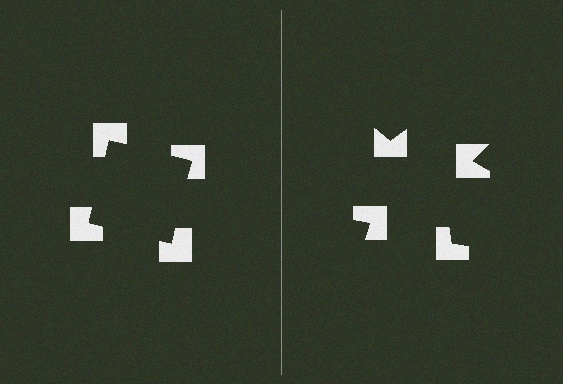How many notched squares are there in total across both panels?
8 — 4 on each side.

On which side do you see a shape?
An illusory square appears on the left side. On the right side the wedge cuts are rotated, so no coherent shape forms.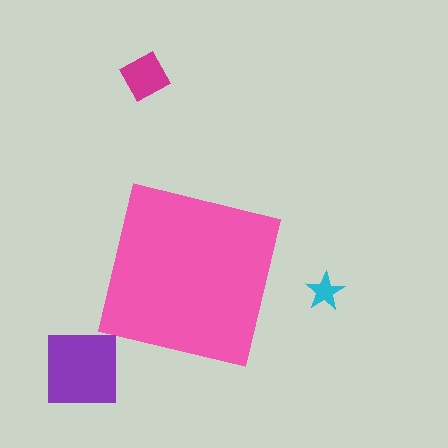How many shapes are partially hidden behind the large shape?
0 shapes are partially hidden.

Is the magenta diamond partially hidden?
No, the magenta diamond is fully visible.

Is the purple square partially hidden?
No, the purple square is fully visible.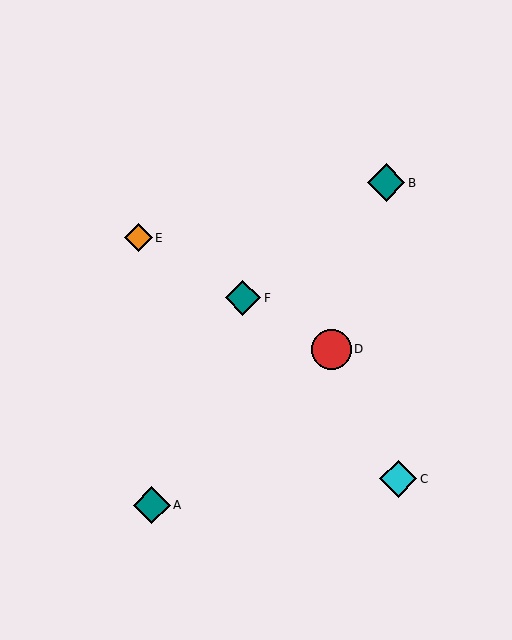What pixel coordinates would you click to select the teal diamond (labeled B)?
Click at (386, 183) to select the teal diamond B.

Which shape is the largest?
The red circle (labeled D) is the largest.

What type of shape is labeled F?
Shape F is a teal diamond.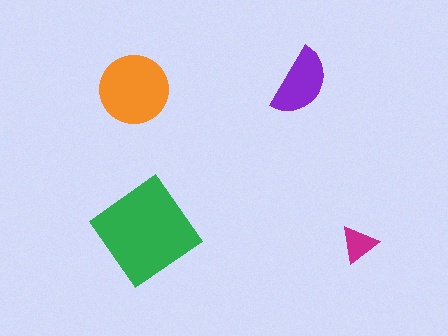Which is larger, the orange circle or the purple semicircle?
The orange circle.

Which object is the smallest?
The magenta triangle.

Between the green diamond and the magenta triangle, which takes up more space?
The green diamond.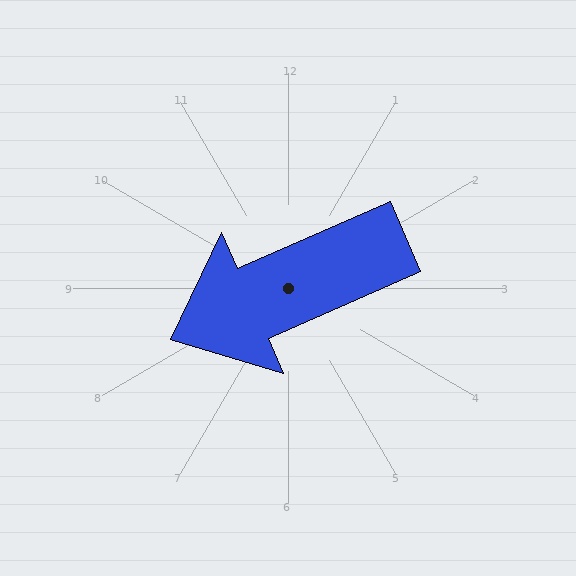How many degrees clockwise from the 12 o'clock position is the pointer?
Approximately 246 degrees.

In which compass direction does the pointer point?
Southwest.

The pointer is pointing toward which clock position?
Roughly 8 o'clock.